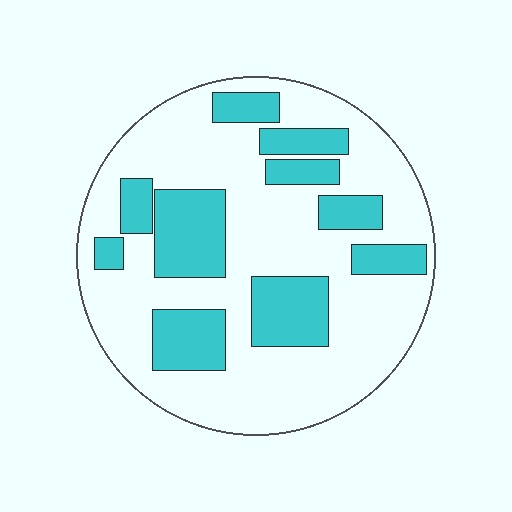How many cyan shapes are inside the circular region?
10.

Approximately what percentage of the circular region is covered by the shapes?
Approximately 30%.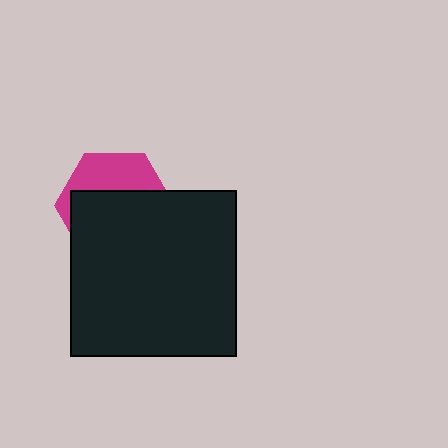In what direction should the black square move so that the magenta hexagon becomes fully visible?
The black square should move down. That is the shortest direction to clear the overlap and leave the magenta hexagon fully visible.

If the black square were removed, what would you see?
You would see the complete magenta hexagon.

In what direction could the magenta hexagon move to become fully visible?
The magenta hexagon could move up. That would shift it out from behind the black square entirely.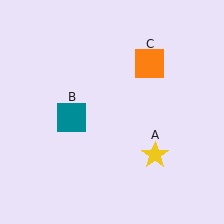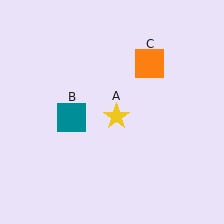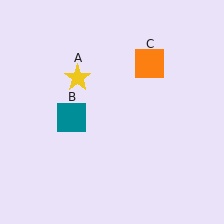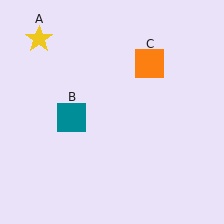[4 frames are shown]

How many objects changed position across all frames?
1 object changed position: yellow star (object A).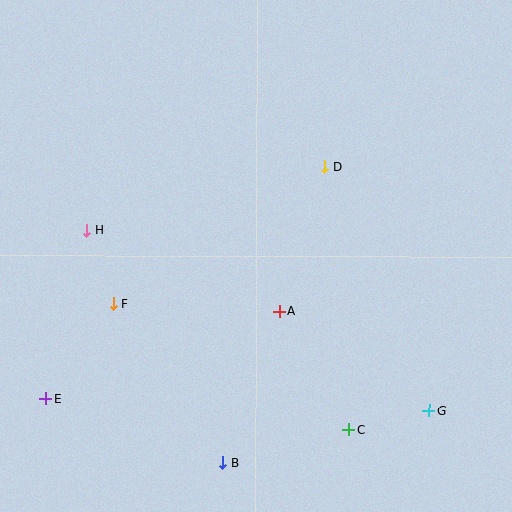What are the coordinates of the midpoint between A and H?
The midpoint between A and H is at (183, 271).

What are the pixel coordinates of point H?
Point H is at (87, 231).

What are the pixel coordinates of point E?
Point E is at (45, 399).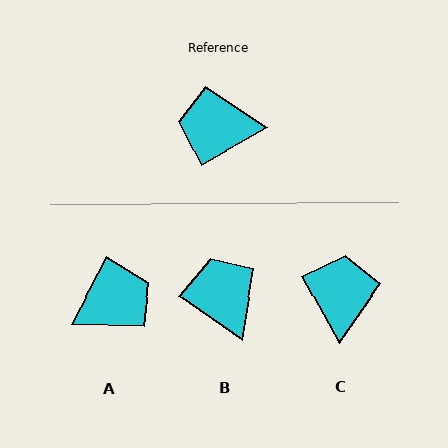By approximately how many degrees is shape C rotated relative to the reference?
Approximately 91 degrees clockwise.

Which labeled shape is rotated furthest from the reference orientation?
A, about 148 degrees away.